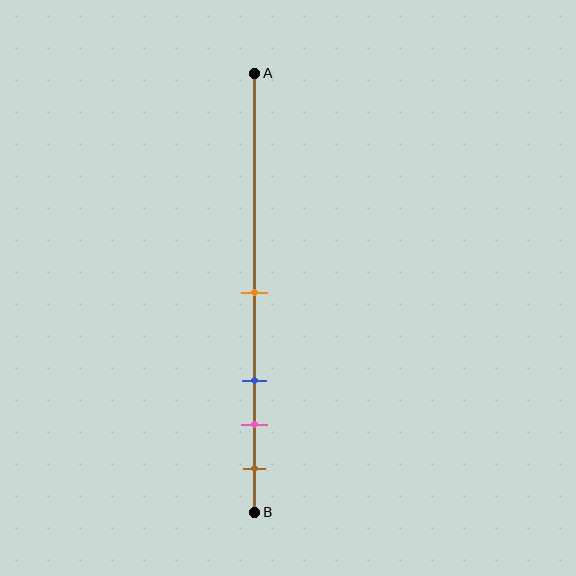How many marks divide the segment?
There are 4 marks dividing the segment.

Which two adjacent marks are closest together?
The pink and brown marks are the closest adjacent pair.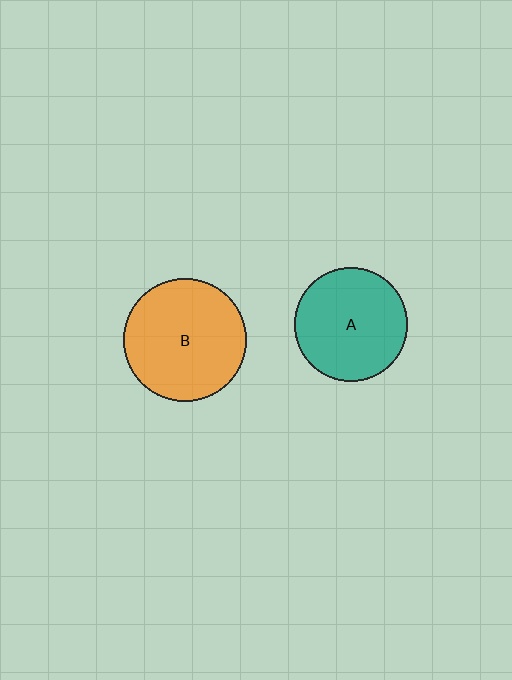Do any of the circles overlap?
No, none of the circles overlap.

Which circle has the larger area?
Circle B (orange).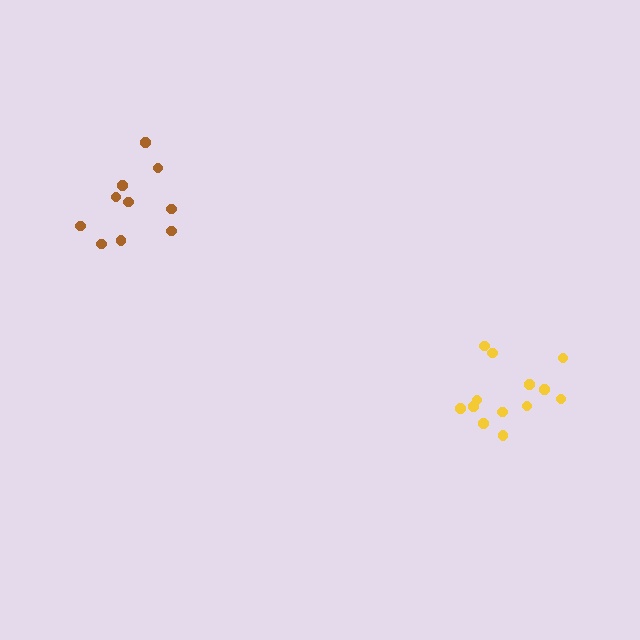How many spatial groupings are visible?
There are 2 spatial groupings.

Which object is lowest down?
The yellow cluster is bottommost.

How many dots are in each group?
Group 1: 10 dots, Group 2: 13 dots (23 total).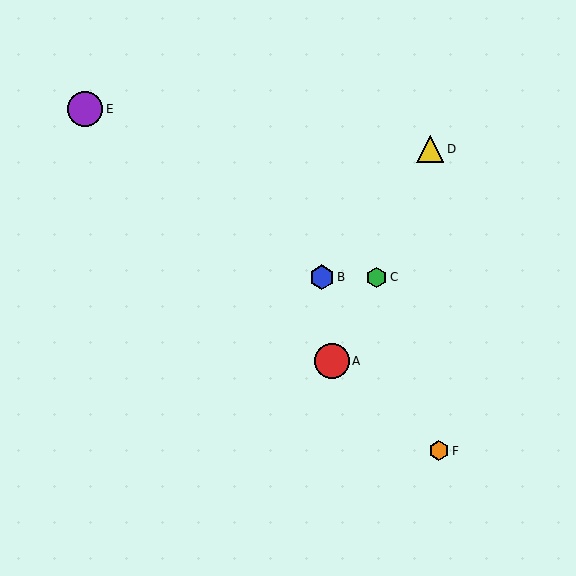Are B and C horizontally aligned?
Yes, both are at y≈277.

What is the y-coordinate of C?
Object C is at y≈277.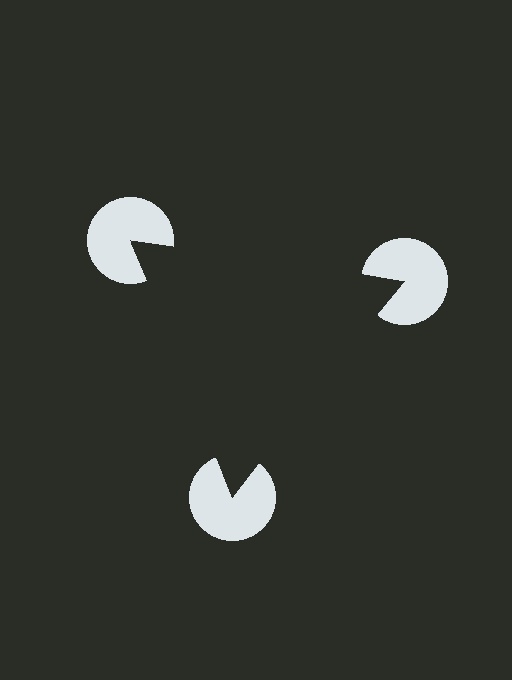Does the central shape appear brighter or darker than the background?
It typically appears slightly darker than the background, even though no actual brightness change is drawn.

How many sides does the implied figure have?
3 sides.